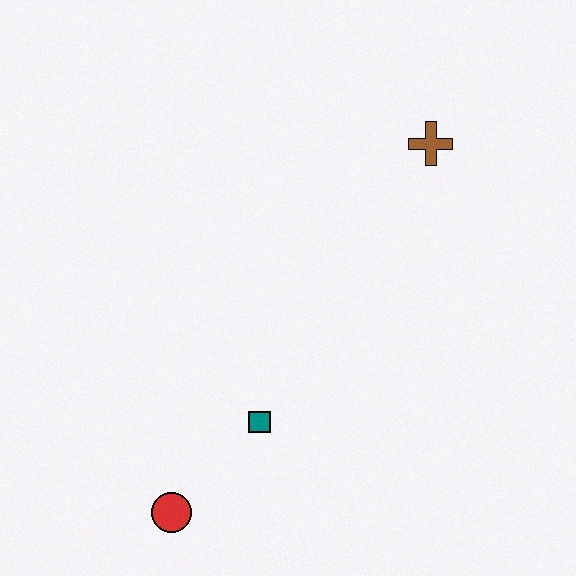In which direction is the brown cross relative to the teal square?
The brown cross is above the teal square.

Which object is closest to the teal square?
The red circle is closest to the teal square.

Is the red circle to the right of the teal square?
No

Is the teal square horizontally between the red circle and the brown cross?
Yes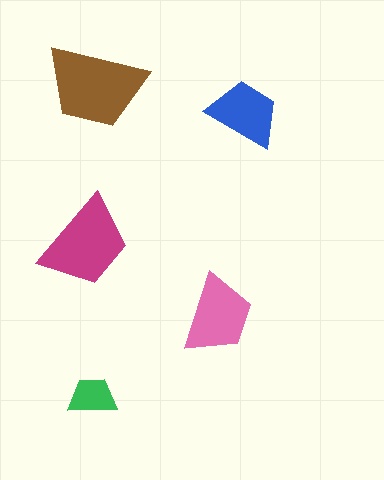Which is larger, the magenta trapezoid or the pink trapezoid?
The magenta one.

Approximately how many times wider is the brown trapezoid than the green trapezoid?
About 2 times wider.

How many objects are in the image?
There are 5 objects in the image.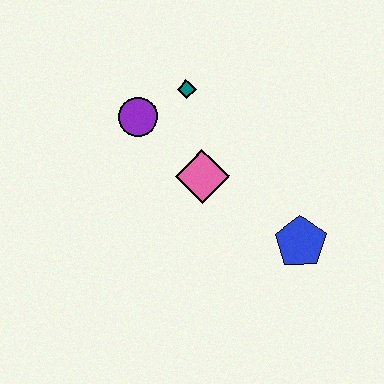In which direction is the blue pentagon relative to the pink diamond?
The blue pentagon is to the right of the pink diamond.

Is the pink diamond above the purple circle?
No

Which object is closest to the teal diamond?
The purple circle is closest to the teal diamond.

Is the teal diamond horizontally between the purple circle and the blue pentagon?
Yes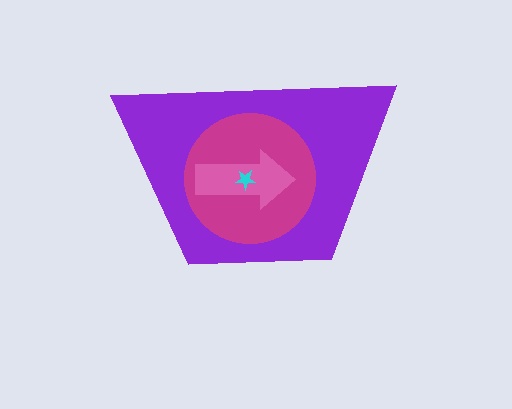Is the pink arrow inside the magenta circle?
Yes.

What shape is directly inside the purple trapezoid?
The magenta circle.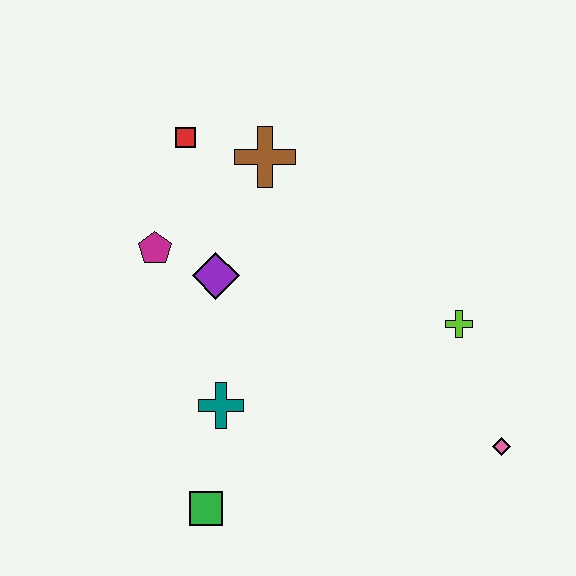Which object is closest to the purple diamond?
The magenta pentagon is closest to the purple diamond.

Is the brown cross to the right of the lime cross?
No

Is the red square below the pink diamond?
No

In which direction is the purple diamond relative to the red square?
The purple diamond is below the red square.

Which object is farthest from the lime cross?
The red square is farthest from the lime cross.